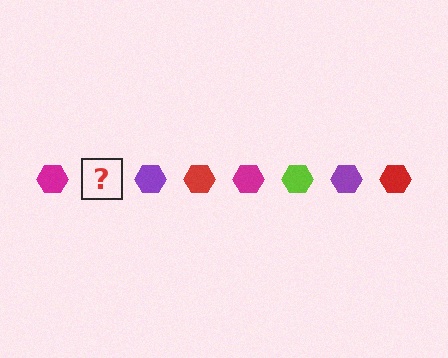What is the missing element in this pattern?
The missing element is a lime hexagon.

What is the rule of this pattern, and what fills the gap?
The rule is that the pattern cycles through magenta, lime, purple, red hexagons. The gap should be filled with a lime hexagon.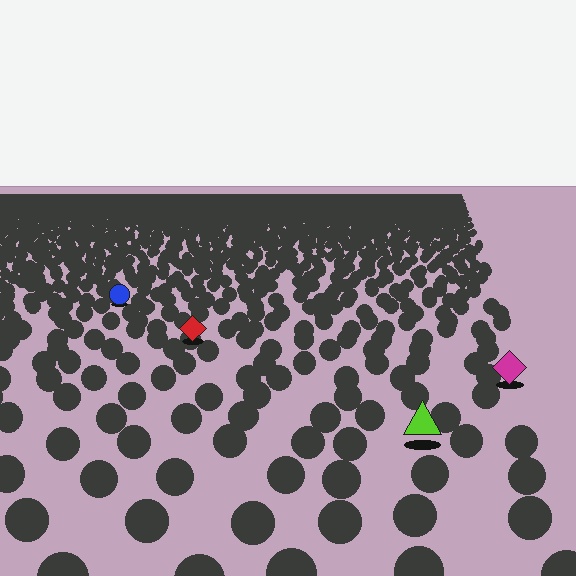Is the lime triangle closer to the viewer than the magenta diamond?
Yes. The lime triangle is closer — you can tell from the texture gradient: the ground texture is coarser near it.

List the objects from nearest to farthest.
From nearest to farthest: the lime triangle, the magenta diamond, the red diamond, the blue circle.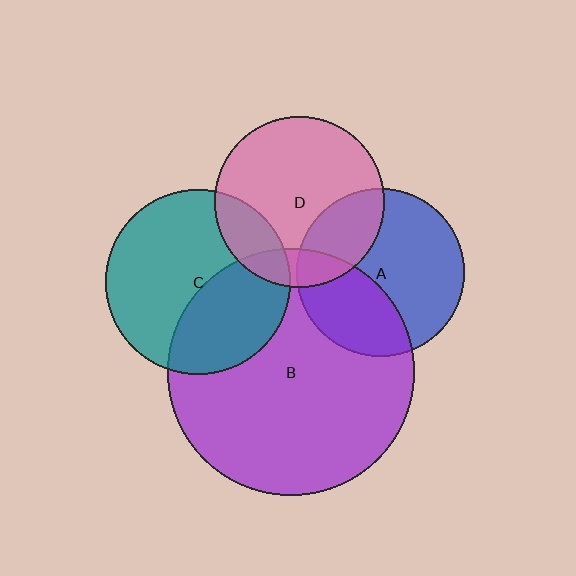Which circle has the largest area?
Circle B (purple).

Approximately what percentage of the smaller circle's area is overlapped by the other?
Approximately 25%.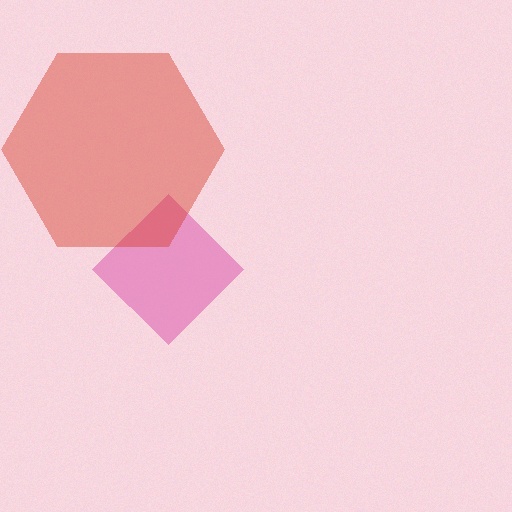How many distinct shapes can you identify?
There are 2 distinct shapes: a pink diamond, a red hexagon.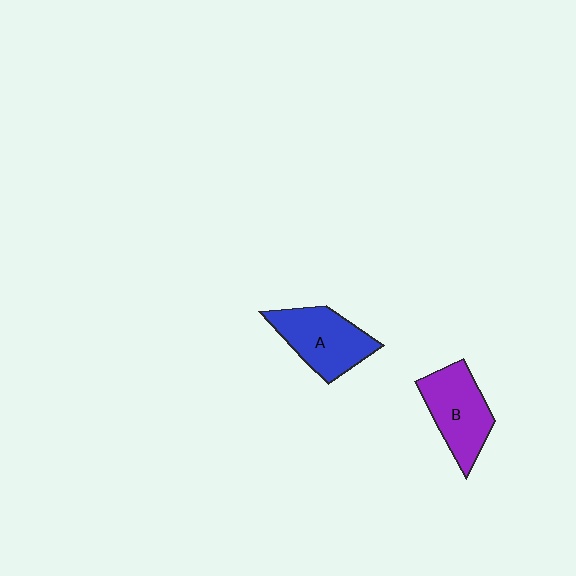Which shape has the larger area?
Shape A (blue).